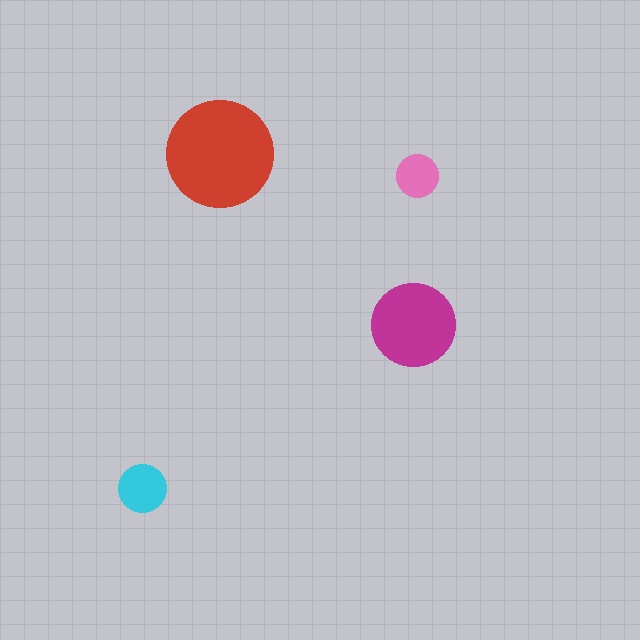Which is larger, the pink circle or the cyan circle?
The cyan one.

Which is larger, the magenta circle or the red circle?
The red one.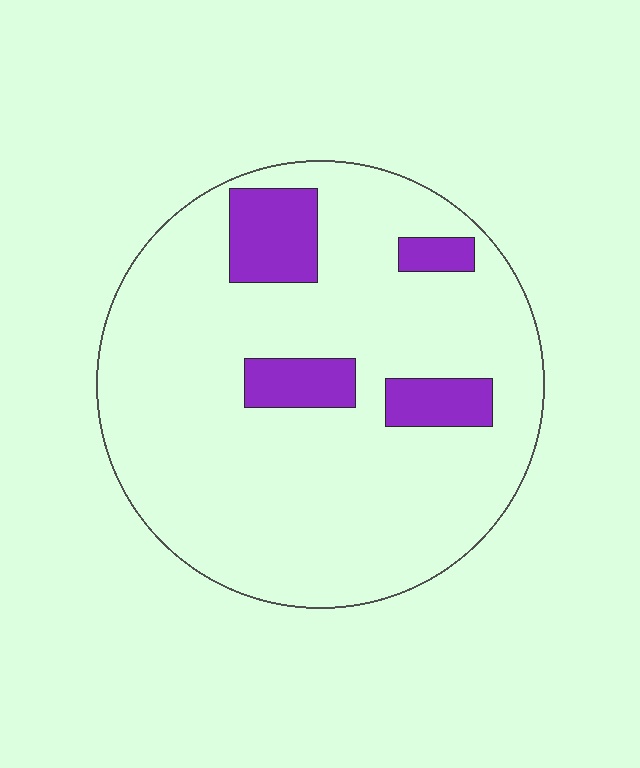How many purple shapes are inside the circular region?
4.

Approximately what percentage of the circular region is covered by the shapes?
Approximately 15%.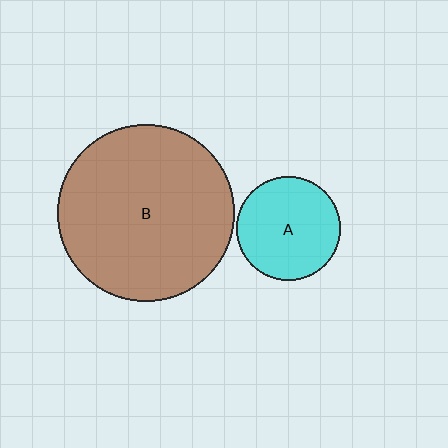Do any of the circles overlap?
No, none of the circles overlap.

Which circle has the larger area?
Circle B (brown).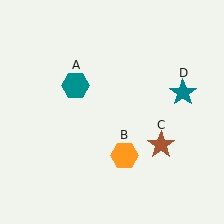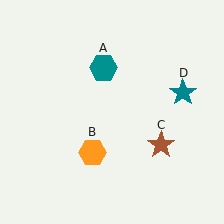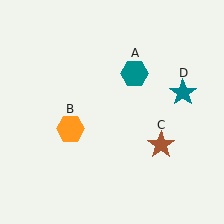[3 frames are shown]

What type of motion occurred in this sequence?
The teal hexagon (object A), orange hexagon (object B) rotated clockwise around the center of the scene.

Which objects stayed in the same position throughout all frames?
Brown star (object C) and teal star (object D) remained stationary.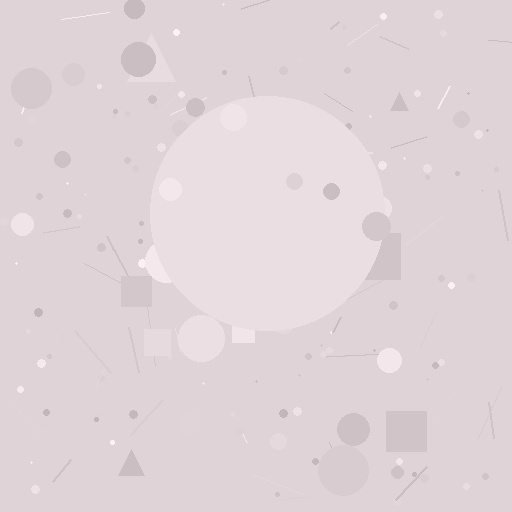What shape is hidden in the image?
A circle is hidden in the image.